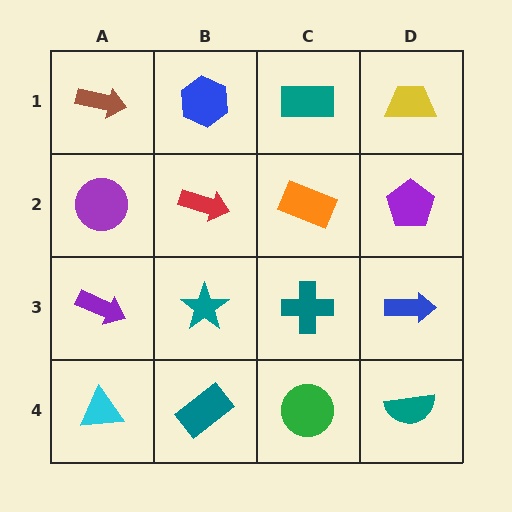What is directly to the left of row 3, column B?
A purple arrow.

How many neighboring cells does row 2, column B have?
4.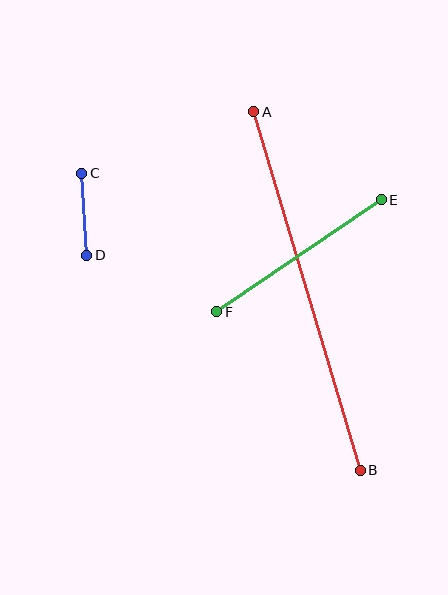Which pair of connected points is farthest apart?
Points A and B are farthest apart.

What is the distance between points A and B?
The distance is approximately 374 pixels.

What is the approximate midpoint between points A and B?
The midpoint is at approximately (307, 291) pixels.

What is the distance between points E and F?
The distance is approximately 199 pixels.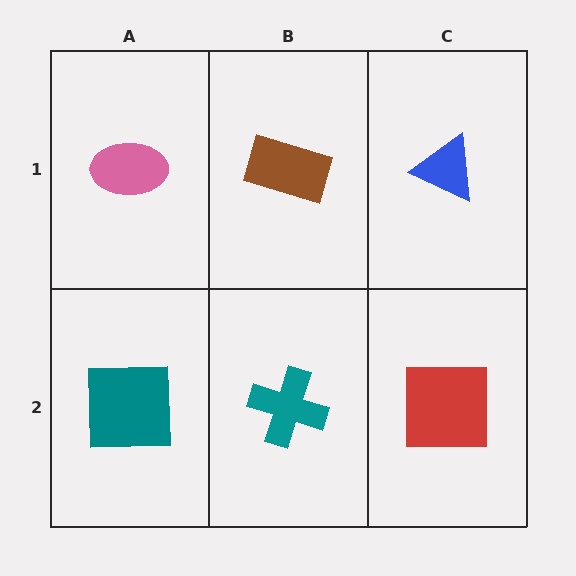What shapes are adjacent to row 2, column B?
A brown rectangle (row 1, column B), a teal square (row 2, column A), a red square (row 2, column C).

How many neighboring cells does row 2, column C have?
2.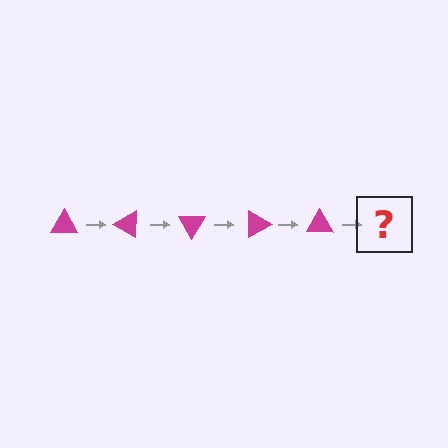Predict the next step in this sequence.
The next step is a magenta triangle rotated 150 degrees.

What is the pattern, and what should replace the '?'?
The pattern is that the triangle rotates 30 degrees each step. The '?' should be a magenta triangle rotated 150 degrees.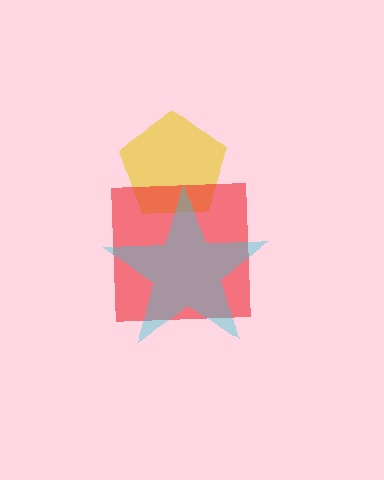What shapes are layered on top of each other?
The layered shapes are: a yellow pentagon, a red square, a cyan star.